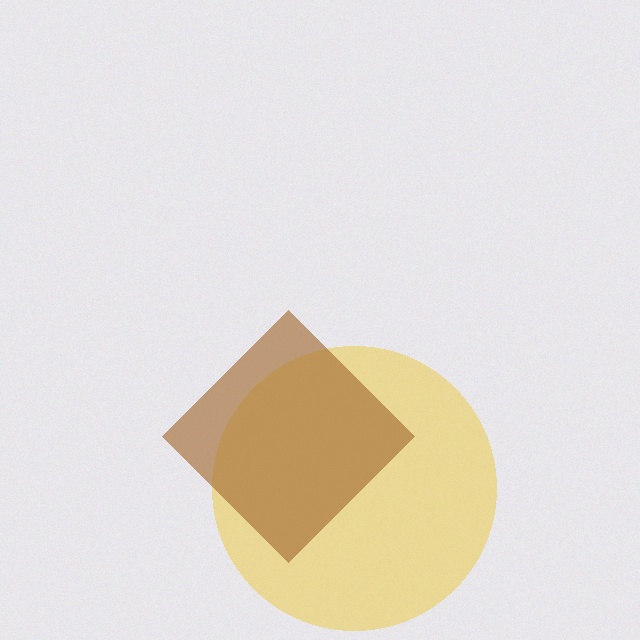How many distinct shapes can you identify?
There are 2 distinct shapes: a yellow circle, a brown diamond.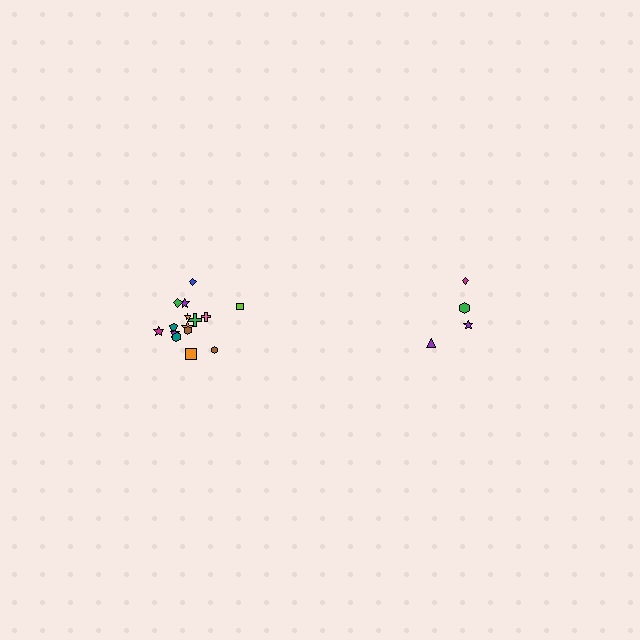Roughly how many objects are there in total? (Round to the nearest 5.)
Roughly 20 objects in total.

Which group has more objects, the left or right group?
The left group.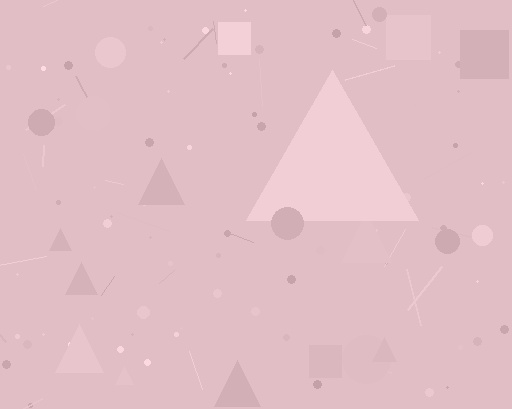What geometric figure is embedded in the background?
A triangle is embedded in the background.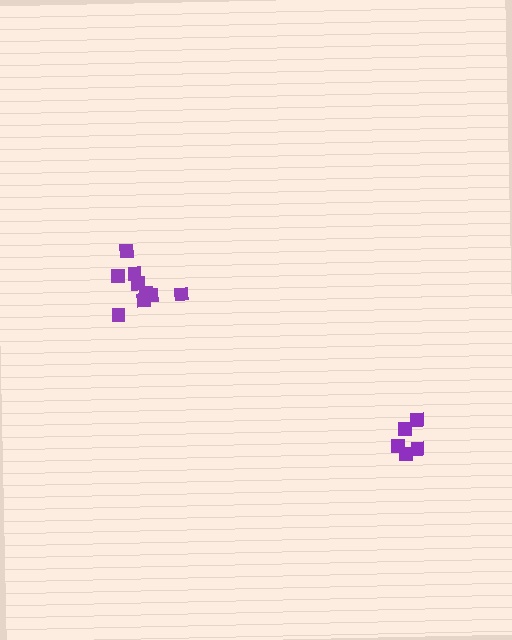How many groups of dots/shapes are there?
There are 2 groups.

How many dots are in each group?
Group 1: 5 dots, Group 2: 9 dots (14 total).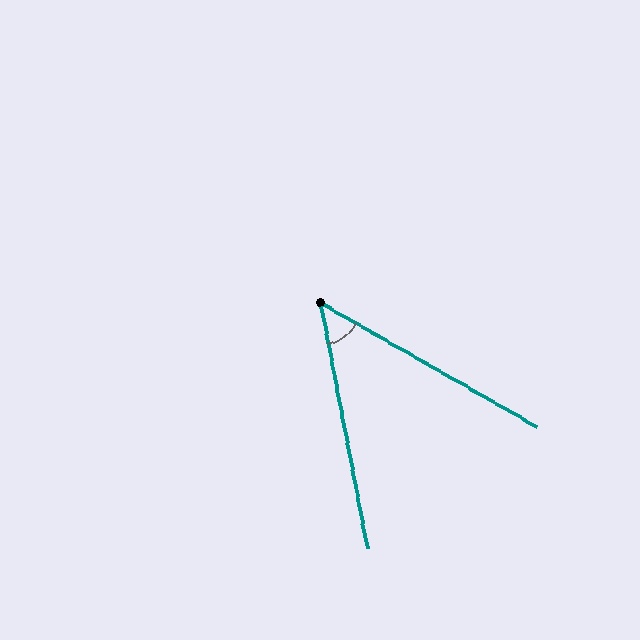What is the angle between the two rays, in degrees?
Approximately 49 degrees.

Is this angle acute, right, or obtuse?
It is acute.